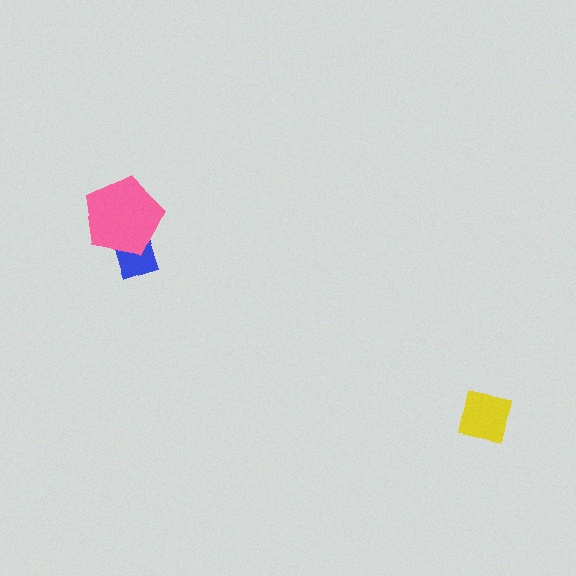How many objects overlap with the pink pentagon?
1 object overlaps with the pink pentagon.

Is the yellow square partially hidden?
No, no other shape covers it.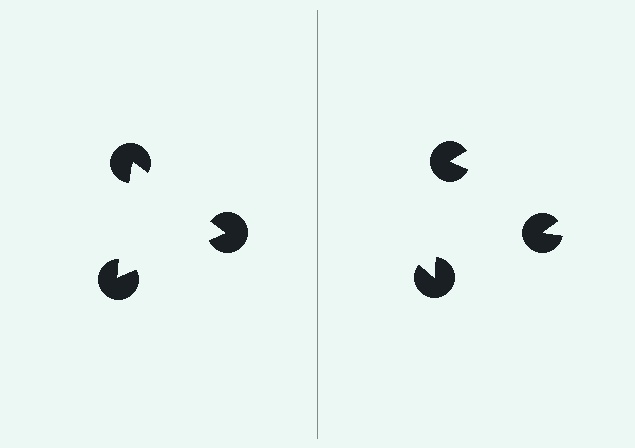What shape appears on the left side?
An illusory triangle.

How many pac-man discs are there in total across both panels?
6 — 3 on each side.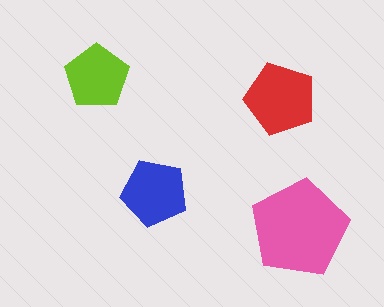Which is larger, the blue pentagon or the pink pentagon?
The pink one.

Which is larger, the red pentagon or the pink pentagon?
The pink one.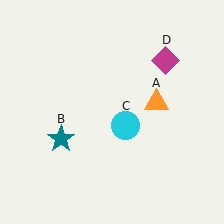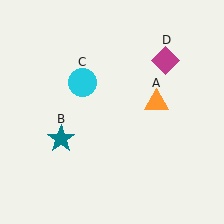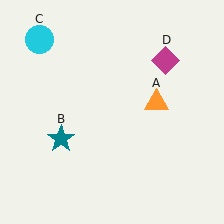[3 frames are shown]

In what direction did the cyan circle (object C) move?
The cyan circle (object C) moved up and to the left.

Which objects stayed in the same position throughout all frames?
Orange triangle (object A) and teal star (object B) and magenta diamond (object D) remained stationary.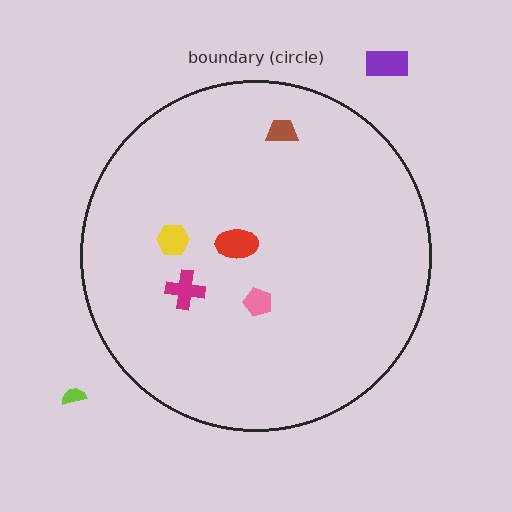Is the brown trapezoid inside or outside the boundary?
Inside.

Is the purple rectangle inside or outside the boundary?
Outside.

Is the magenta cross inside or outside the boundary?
Inside.